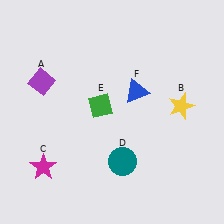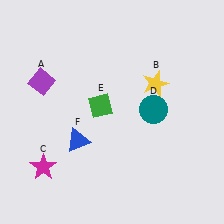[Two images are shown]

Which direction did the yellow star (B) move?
The yellow star (B) moved left.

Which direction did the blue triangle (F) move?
The blue triangle (F) moved left.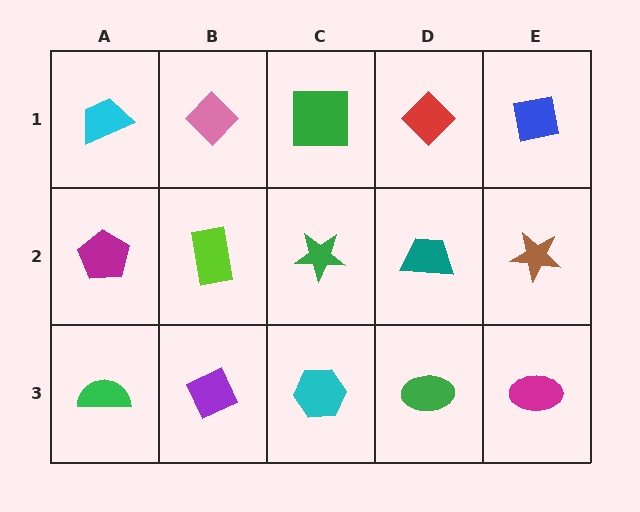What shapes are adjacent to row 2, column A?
A cyan trapezoid (row 1, column A), a green semicircle (row 3, column A), a lime rectangle (row 2, column B).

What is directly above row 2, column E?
A blue square.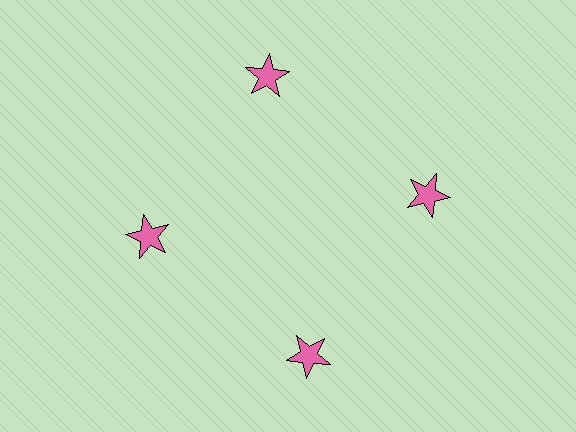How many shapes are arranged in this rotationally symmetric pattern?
There are 4 shapes, arranged in 4 groups of 1.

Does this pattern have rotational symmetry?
Yes, this pattern has 4-fold rotational symmetry. It looks the same after rotating 90 degrees around the center.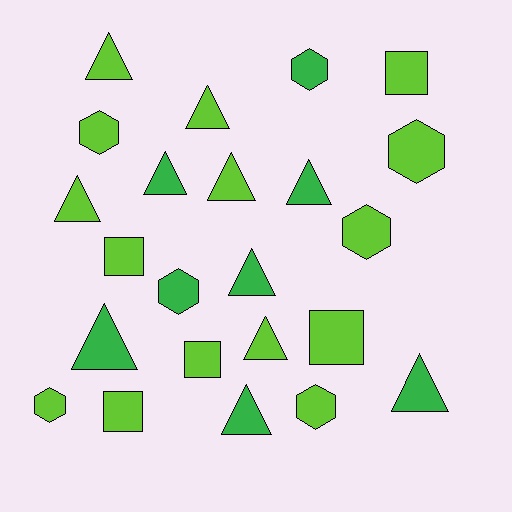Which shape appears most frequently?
Triangle, with 11 objects.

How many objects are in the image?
There are 23 objects.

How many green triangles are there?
There are 6 green triangles.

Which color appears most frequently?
Lime, with 15 objects.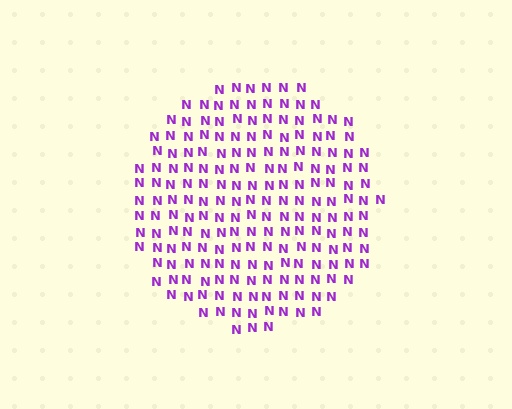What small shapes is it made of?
It is made of small letter N's.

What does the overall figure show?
The overall figure shows a circle.